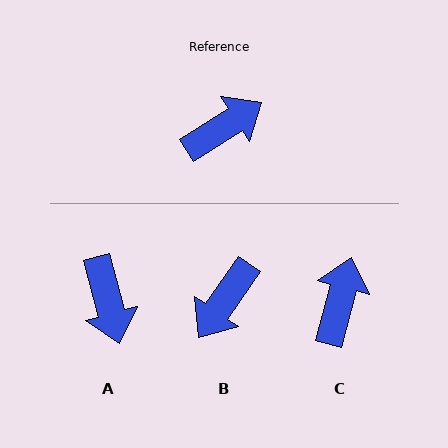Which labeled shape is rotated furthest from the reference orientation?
B, about 157 degrees away.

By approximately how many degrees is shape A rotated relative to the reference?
Approximately 107 degrees clockwise.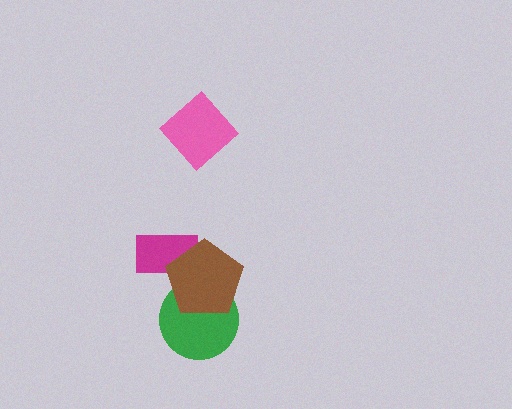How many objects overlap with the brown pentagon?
2 objects overlap with the brown pentagon.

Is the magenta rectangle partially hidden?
Yes, it is partially covered by another shape.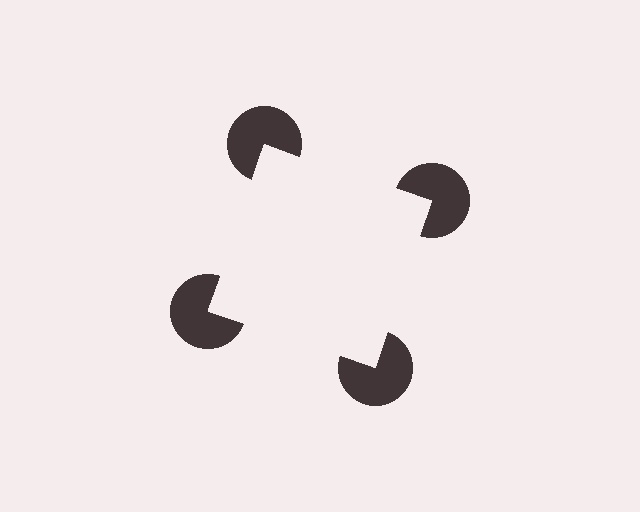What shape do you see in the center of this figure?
An illusory square — its edges are inferred from the aligned wedge cuts in the pac-man discs, not physically drawn.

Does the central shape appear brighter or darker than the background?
It typically appears slightly brighter than the background, even though no actual brightness change is drawn.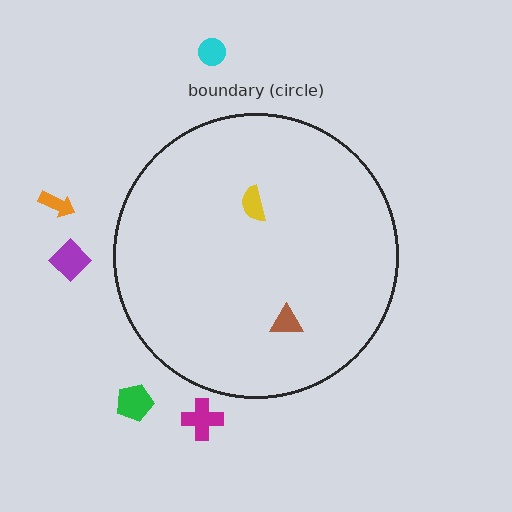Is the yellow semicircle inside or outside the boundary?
Inside.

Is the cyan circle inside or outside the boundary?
Outside.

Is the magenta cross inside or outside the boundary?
Outside.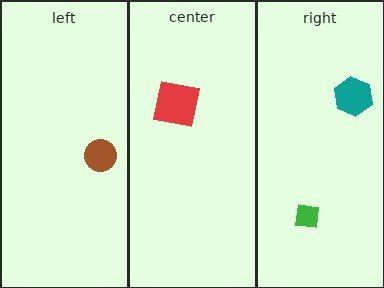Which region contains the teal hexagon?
The right region.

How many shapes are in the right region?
2.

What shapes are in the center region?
The red square.